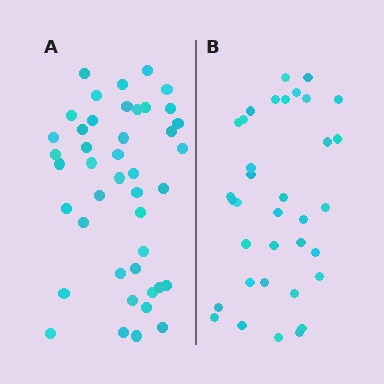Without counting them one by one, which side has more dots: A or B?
Region A (the left region) has more dots.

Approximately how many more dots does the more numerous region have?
Region A has roughly 8 or so more dots than region B.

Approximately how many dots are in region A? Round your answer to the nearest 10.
About 40 dots. (The exact count is 43, which rounds to 40.)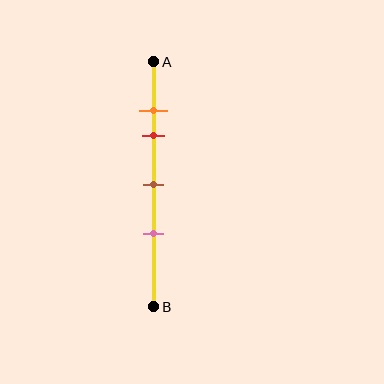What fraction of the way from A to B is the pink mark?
The pink mark is approximately 70% (0.7) of the way from A to B.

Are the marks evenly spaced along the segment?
No, the marks are not evenly spaced.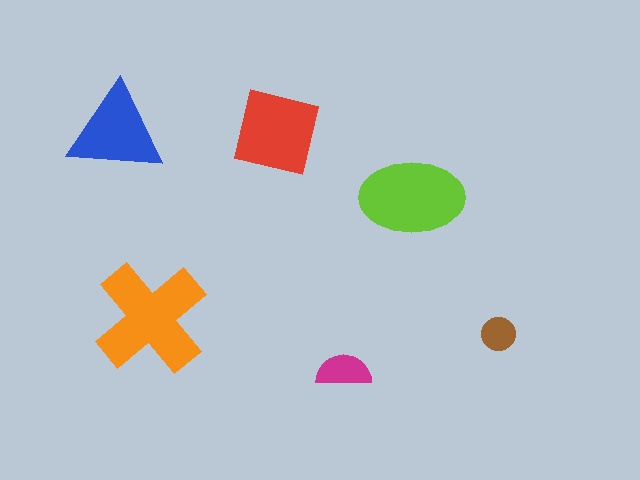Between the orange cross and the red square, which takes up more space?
The orange cross.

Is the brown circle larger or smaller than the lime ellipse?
Smaller.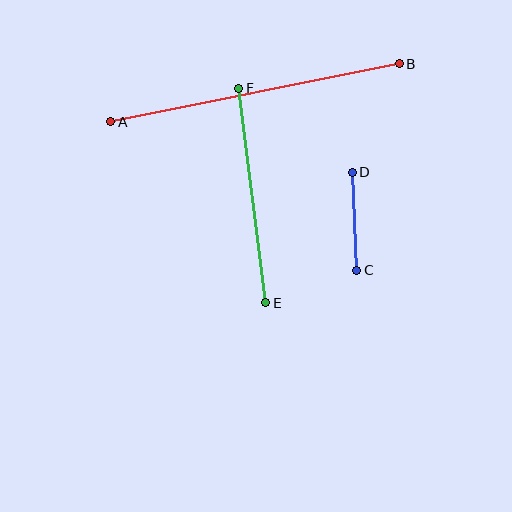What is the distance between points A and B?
The distance is approximately 294 pixels.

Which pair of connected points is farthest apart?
Points A and B are farthest apart.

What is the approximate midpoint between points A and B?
The midpoint is at approximately (255, 93) pixels.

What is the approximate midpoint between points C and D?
The midpoint is at approximately (355, 221) pixels.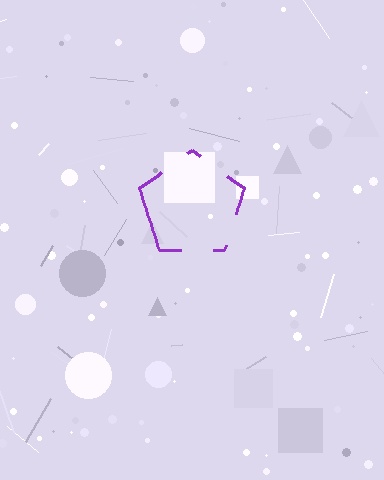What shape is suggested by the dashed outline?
The dashed outline suggests a pentagon.